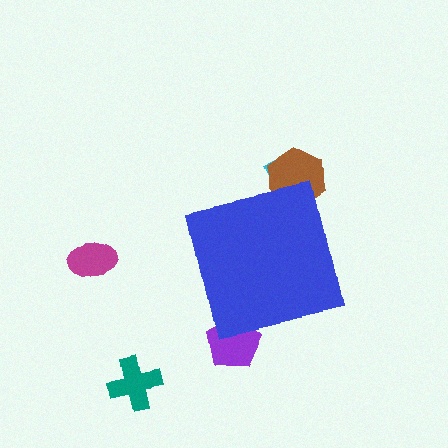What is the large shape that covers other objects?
A blue square.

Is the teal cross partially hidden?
No, the teal cross is fully visible.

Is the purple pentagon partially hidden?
Yes, the purple pentagon is partially hidden behind the blue square.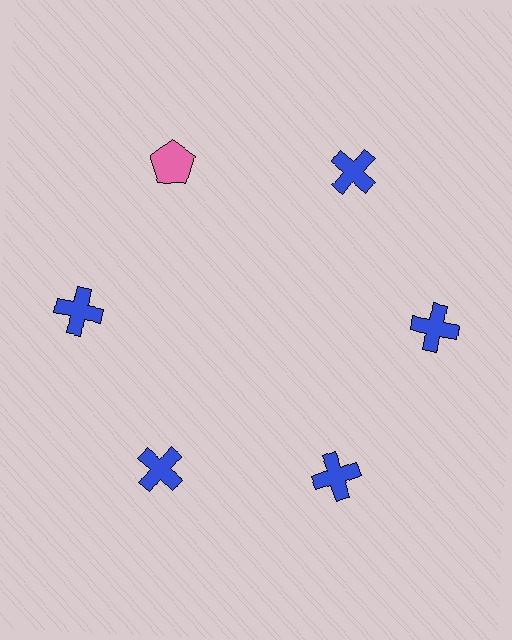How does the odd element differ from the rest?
It differs in both color (pink instead of blue) and shape (pentagon instead of cross).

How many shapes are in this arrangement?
There are 6 shapes arranged in a ring pattern.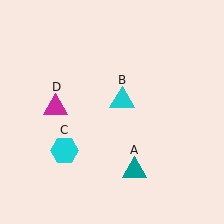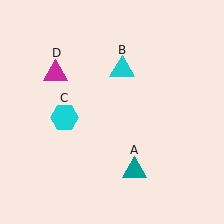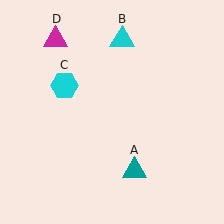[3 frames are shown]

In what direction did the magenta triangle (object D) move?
The magenta triangle (object D) moved up.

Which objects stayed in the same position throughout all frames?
Teal triangle (object A) remained stationary.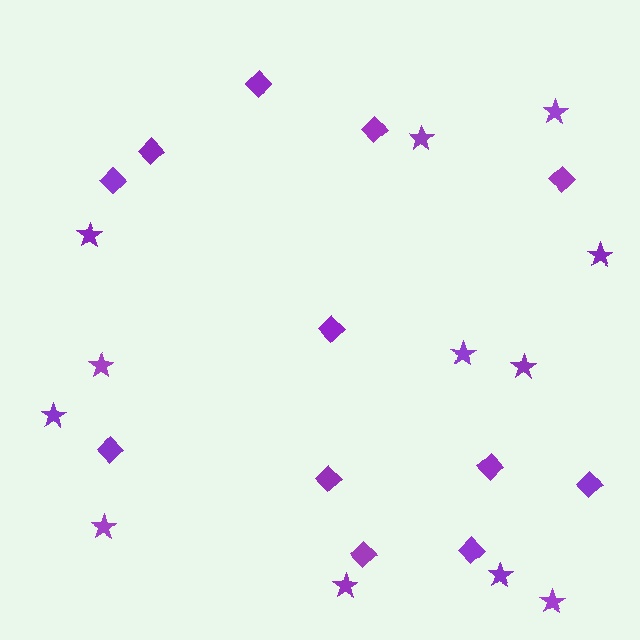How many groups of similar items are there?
There are 2 groups: one group of diamonds (12) and one group of stars (12).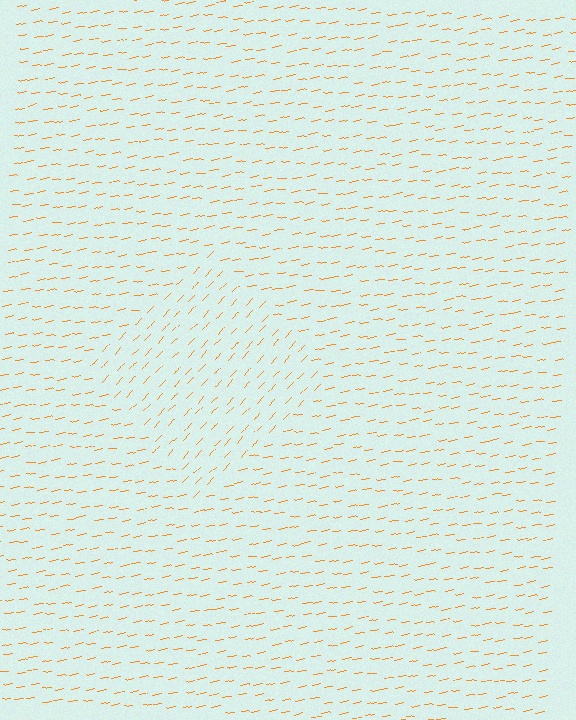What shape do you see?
I see a diamond.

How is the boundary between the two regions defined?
The boundary is defined purely by a change in line orientation (approximately 37 degrees difference). All lines are the same color and thickness.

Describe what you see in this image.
The image is filled with small orange line segments. A diamond region in the image has lines oriented differently from the surrounding lines, creating a visible texture boundary.